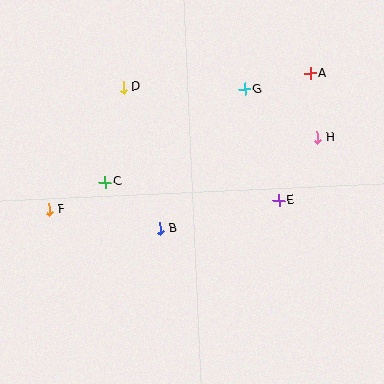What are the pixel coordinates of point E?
Point E is at (279, 200).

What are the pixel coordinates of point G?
Point G is at (245, 89).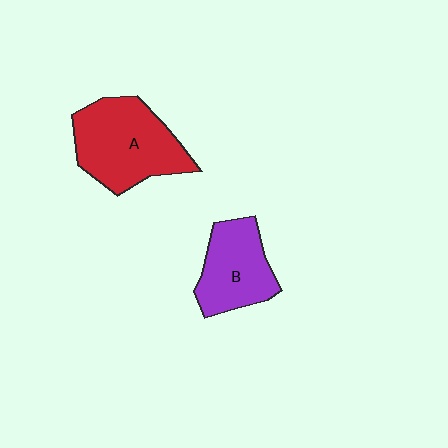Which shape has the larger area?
Shape A (red).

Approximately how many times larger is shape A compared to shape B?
Approximately 1.4 times.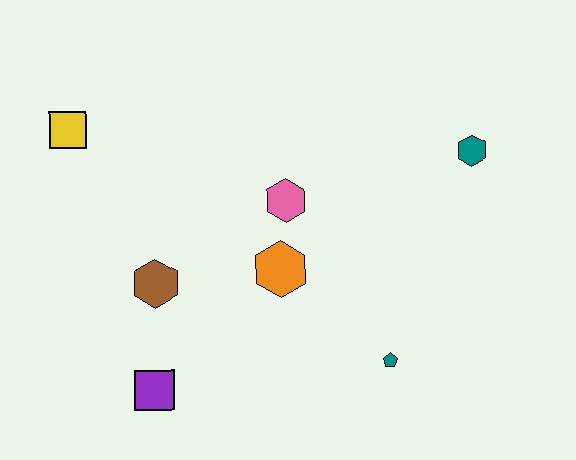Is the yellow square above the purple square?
Yes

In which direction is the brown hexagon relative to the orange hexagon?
The brown hexagon is to the left of the orange hexagon.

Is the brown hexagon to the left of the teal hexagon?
Yes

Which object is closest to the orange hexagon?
The pink hexagon is closest to the orange hexagon.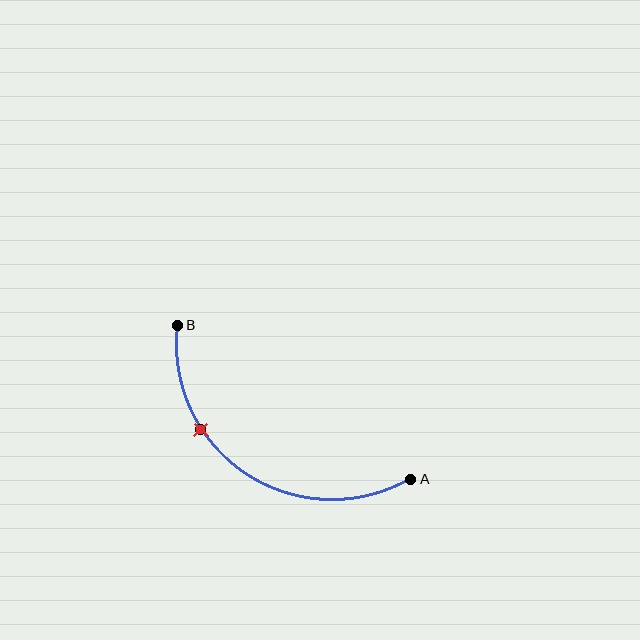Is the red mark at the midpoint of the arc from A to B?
No. The red mark lies on the arc but is closer to endpoint B. The arc midpoint would be at the point on the curve equidistant along the arc from both A and B.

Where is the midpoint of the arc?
The arc midpoint is the point on the curve farthest from the straight line joining A and B. It sits below that line.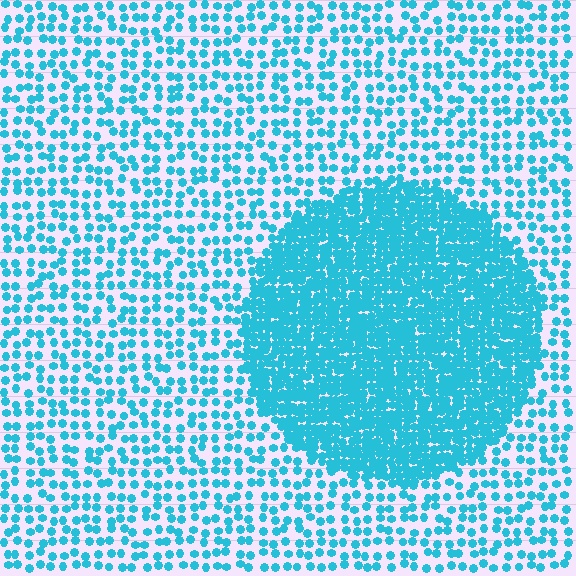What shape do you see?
I see a circle.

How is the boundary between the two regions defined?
The boundary is defined by a change in element density (approximately 2.8x ratio). All elements are the same color, size, and shape.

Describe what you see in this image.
The image contains small cyan elements arranged at two different densities. A circle-shaped region is visible where the elements are more densely packed than the surrounding area.